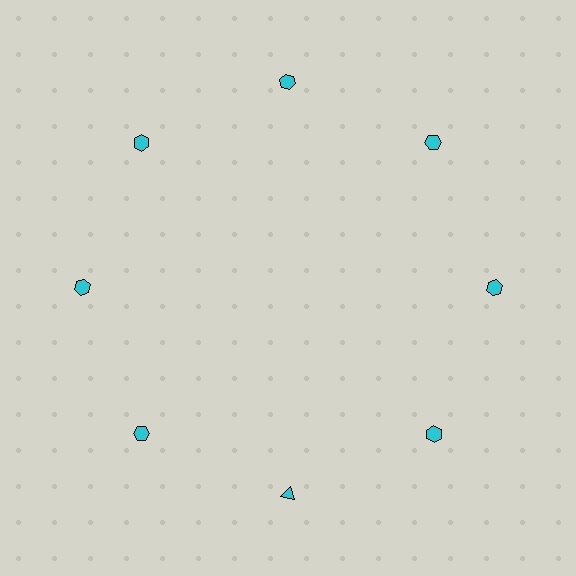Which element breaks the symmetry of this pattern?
The cyan triangle at roughly the 6 o'clock position breaks the symmetry. All other shapes are cyan hexagons.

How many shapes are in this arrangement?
There are 8 shapes arranged in a ring pattern.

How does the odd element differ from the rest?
It has a different shape: triangle instead of hexagon.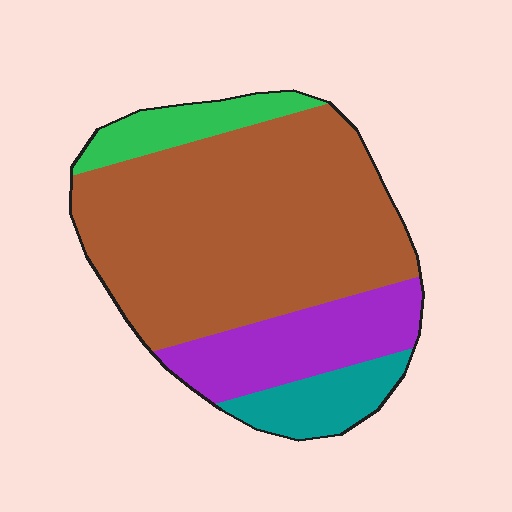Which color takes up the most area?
Brown, at roughly 60%.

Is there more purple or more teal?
Purple.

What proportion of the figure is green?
Green covers roughly 10% of the figure.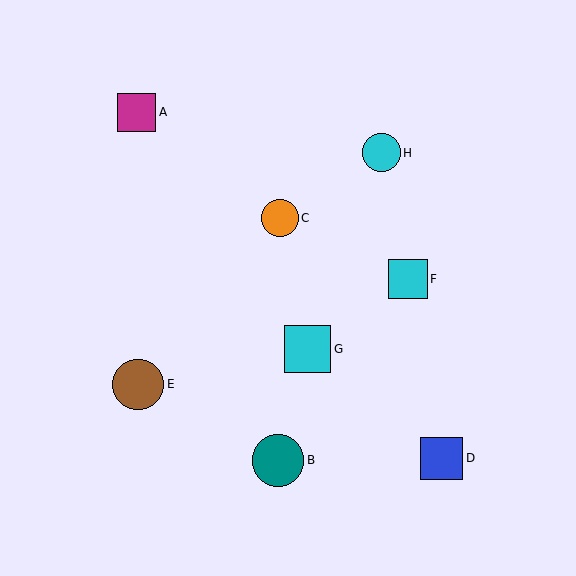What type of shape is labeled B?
Shape B is a teal circle.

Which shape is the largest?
The teal circle (labeled B) is the largest.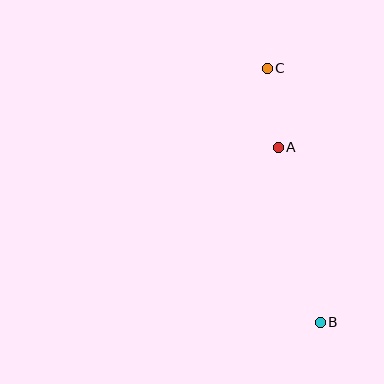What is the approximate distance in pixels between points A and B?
The distance between A and B is approximately 180 pixels.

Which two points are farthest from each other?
Points B and C are farthest from each other.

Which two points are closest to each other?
Points A and C are closest to each other.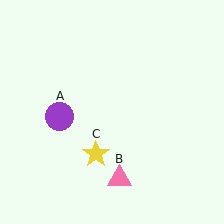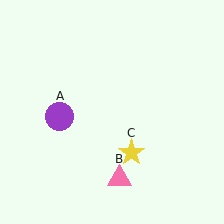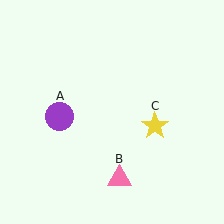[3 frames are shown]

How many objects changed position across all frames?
1 object changed position: yellow star (object C).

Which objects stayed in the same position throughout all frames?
Purple circle (object A) and pink triangle (object B) remained stationary.